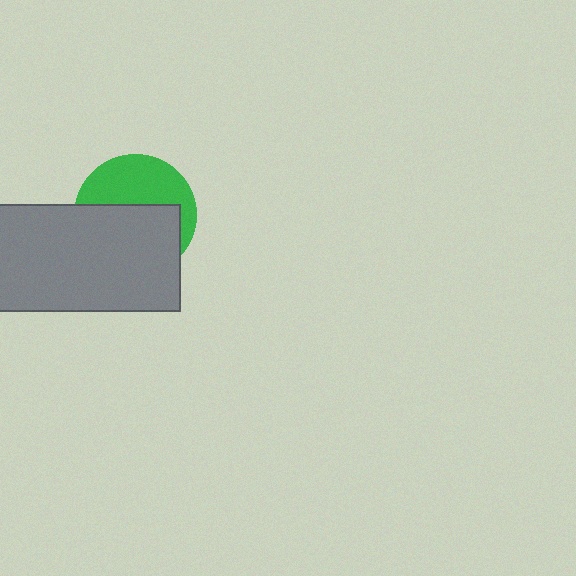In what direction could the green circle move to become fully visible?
The green circle could move up. That would shift it out from behind the gray rectangle entirely.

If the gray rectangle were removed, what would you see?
You would see the complete green circle.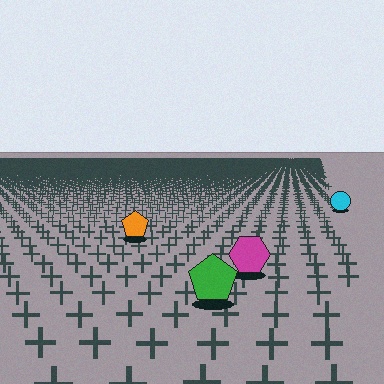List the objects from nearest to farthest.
From nearest to farthest: the green pentagon, the magenta hexagon, the orange pentagon, the cyan circle.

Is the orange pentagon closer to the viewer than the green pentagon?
No. The green pentagon is closer — you can tell from the texture gradient: the ground texture is coarser near it.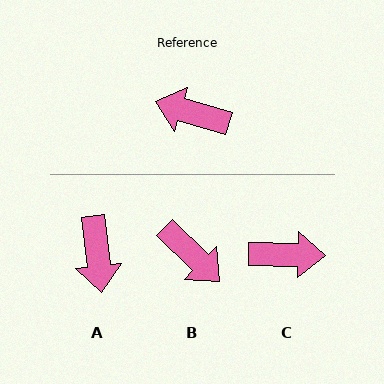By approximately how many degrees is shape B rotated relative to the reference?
Approximately 152 degrees counter-clockwise.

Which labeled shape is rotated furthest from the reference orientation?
C, about 164 degrees away.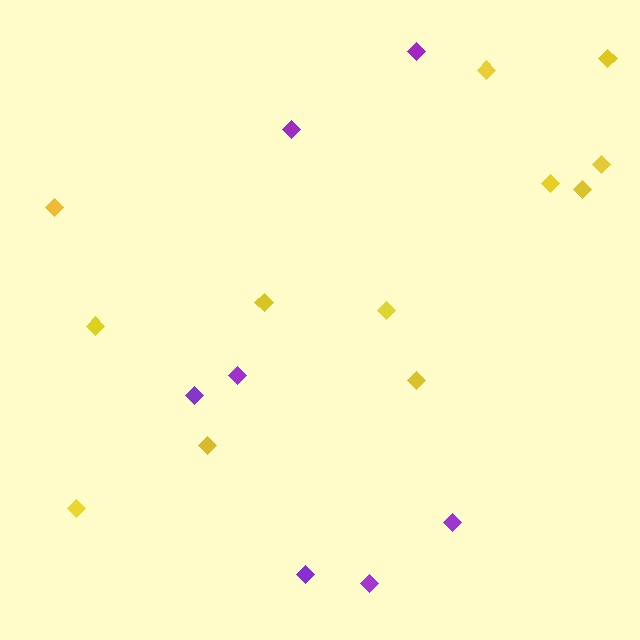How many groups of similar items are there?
There are 2 groups: one group of yellow diamonds (12) and one group of purple diamonds (7).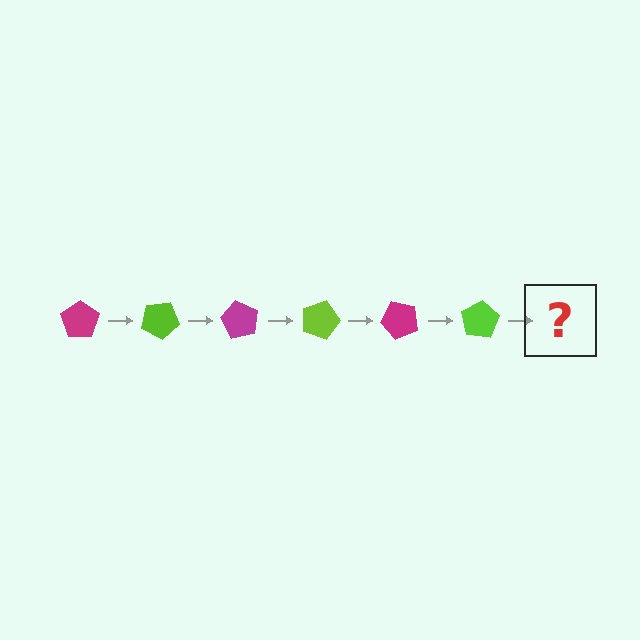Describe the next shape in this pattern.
It should be a magenta pentagon, rotated 180 degrees from the start.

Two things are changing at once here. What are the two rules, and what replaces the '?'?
The two rules are that it rotates 30 degrees each step and the color cycles through magenta and lime. The '?' should be a magenta pentagon, rotated 180 degrees from the start.